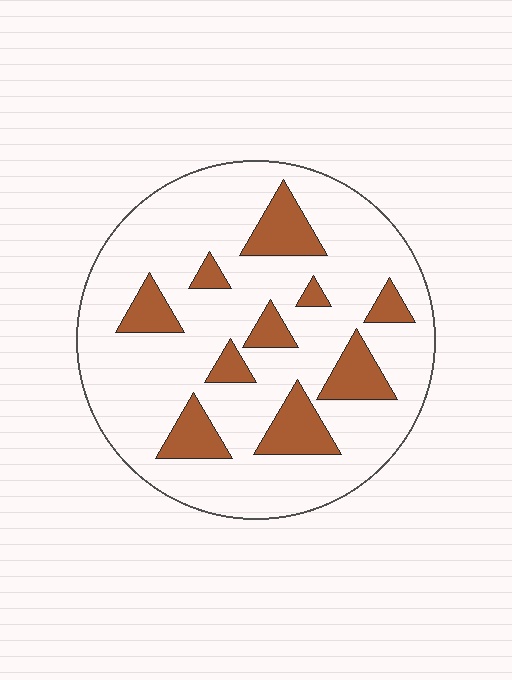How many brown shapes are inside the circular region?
10.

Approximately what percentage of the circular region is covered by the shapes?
Approximately 20%.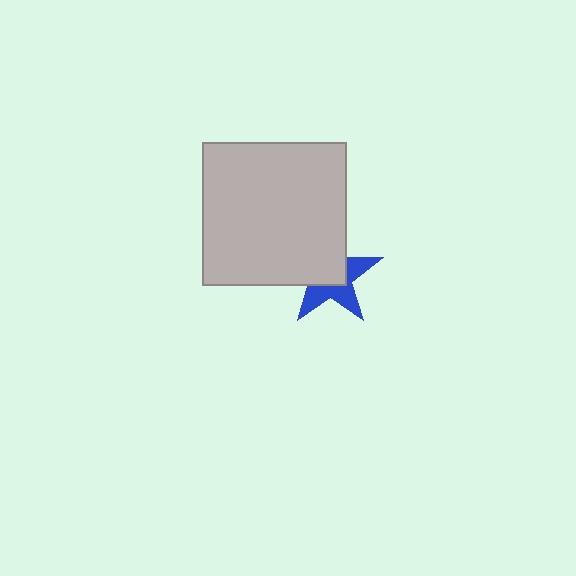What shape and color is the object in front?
The object in front is a light gray square.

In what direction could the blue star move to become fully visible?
The blue star could move toward the lower-right. That would shift it out from behind the light gray square entirely.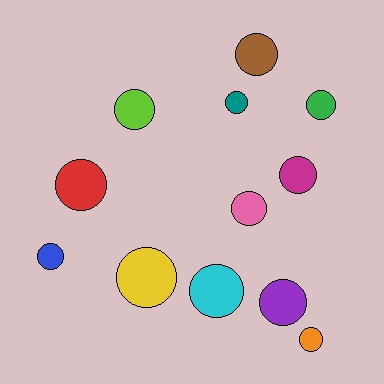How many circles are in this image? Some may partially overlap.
There are 12 circles.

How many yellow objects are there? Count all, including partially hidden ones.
There is 1 yellow object.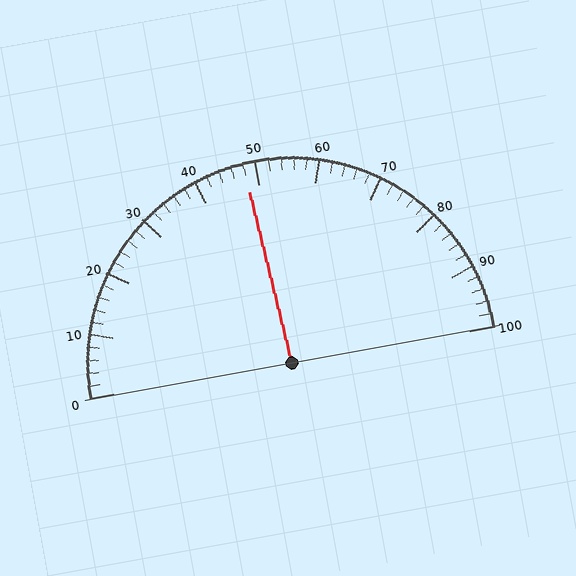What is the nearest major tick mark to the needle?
The nearest major tick mark is 50.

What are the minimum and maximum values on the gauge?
The gauge ranges from 0 to 100.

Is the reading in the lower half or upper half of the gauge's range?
The reading is in the lower half of the range (0 to 100).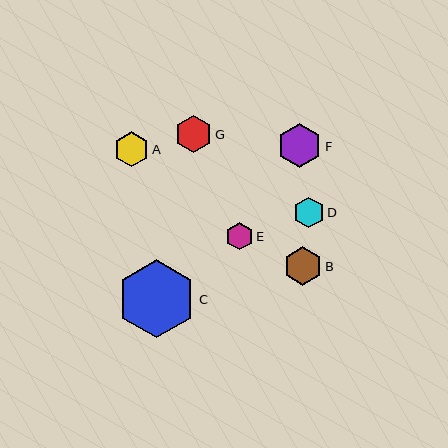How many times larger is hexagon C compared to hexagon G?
Hexagon C is approximately 2.1 times the size of hexagon G.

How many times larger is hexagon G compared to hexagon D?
Hexagon G is approximately 1.2 times the size of hexagon D.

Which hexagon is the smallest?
Hexagon E is the smallest with a size of approximately 27 pixels.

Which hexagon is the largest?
Hexagon C is the largest with a size of approximately 78 pixels.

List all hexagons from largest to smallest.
From largest to smallest: C, F, B, G, A, D, E.